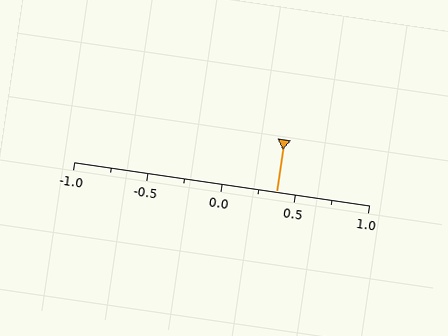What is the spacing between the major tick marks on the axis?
The major ticks are spaced 0.5 apart.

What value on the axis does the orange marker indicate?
The marker indicates approximately 0.38.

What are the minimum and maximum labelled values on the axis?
The axis runs from -1.0 to 1.0.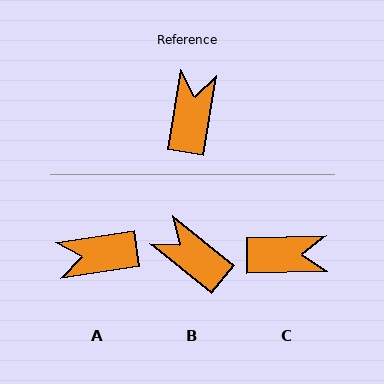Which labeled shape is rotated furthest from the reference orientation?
A, about 108 degrees away.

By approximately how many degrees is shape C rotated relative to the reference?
Approximately 79 degrees clockwise.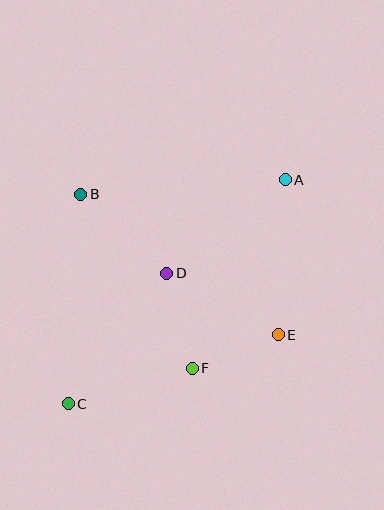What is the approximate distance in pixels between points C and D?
The distance between C and D is approximately 163 pixels.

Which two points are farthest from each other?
Points A and C are farthest from each other.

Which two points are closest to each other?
Points E and F are closest to each other.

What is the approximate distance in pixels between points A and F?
The distance between A and F is approximately 210 pixels.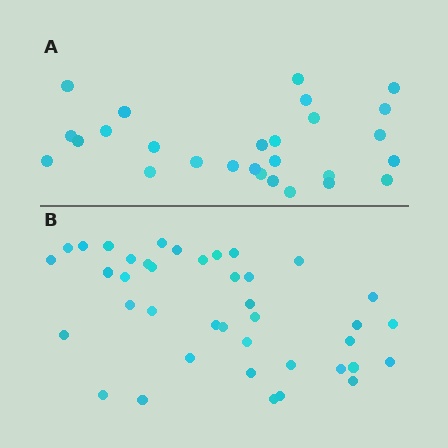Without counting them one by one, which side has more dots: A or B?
Region B (the bottom region) has more dots.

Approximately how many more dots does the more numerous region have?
Region B has approximately 15 more dots than region A.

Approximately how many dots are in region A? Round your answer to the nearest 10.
About 30 dots. (The exact count is 27, which rounds to 30.)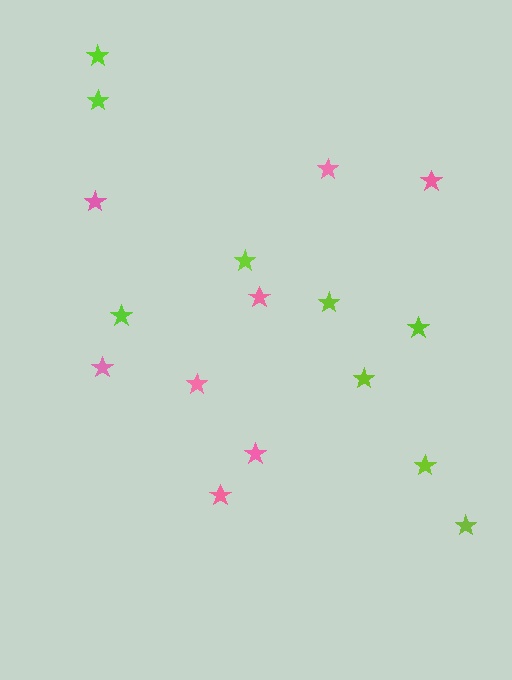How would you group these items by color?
There are 2 groups: one group of pink stars (8) and one group of lime stars (9).